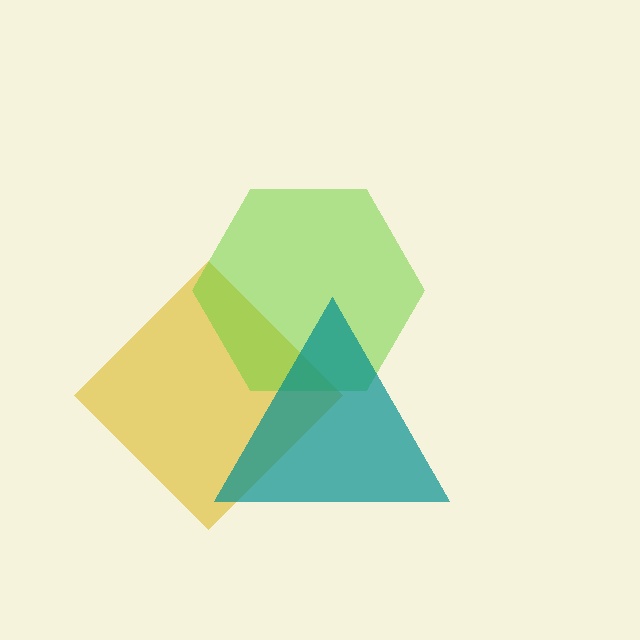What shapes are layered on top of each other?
The layered shapes are: a yellow diamond, a lime hexagon, a teal triangle.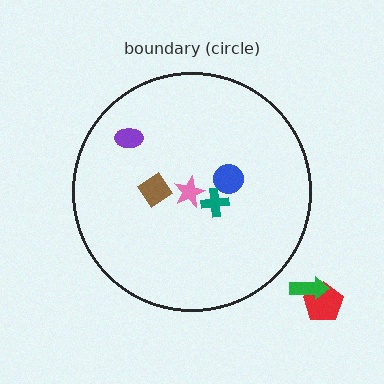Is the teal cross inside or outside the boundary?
Inside.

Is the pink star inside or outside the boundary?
Inside.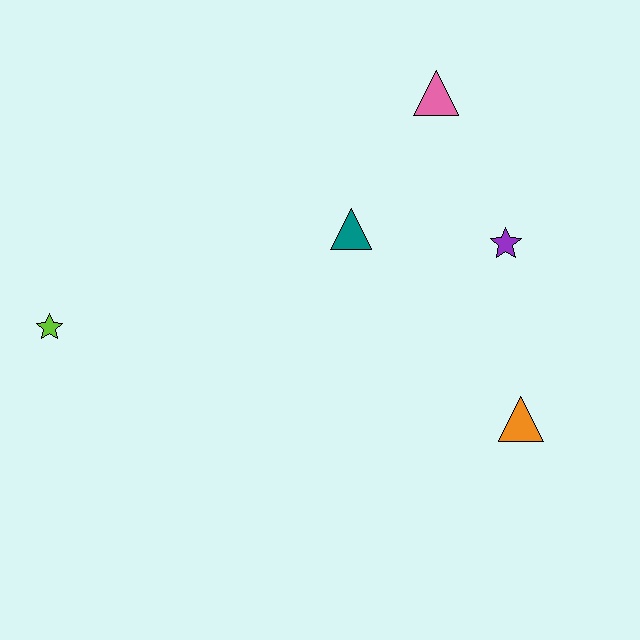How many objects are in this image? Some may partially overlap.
There are 5 objects.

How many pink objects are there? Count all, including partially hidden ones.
There is 1 pink object.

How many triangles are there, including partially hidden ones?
There are 3 triangles.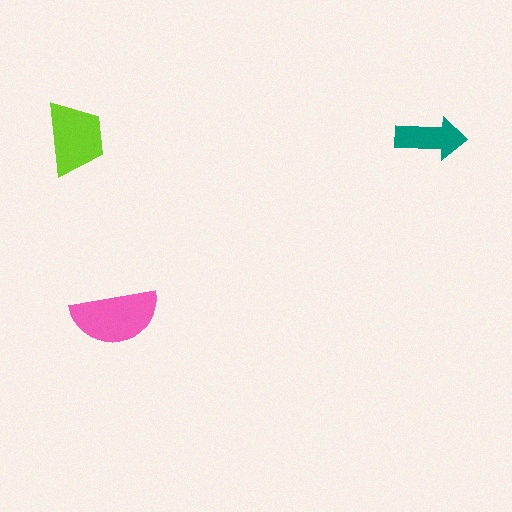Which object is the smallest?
The teal arrow.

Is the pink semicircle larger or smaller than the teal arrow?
Larger.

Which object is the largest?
The pink semicircle.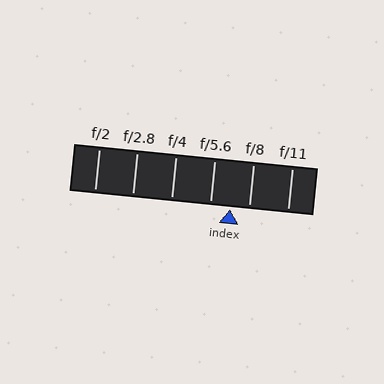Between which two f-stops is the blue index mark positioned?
The index mark is between f/5.6 and f/8.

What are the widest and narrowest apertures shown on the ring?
The widest aperture shown is f/2 and the narrowest is f/11.